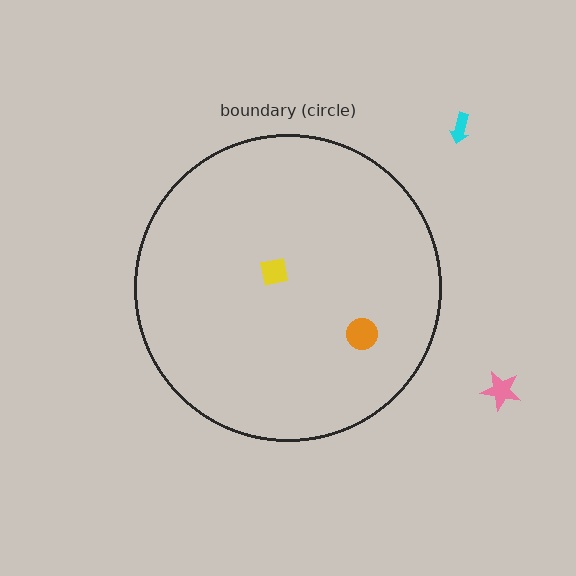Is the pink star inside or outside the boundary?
Outside.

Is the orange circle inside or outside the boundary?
Inside.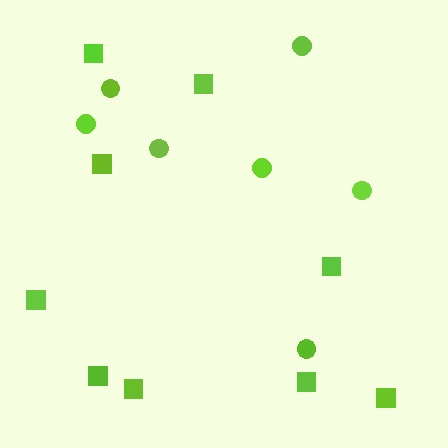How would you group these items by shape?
There are 2 groups: one group of squares (9) and one group of circles (7).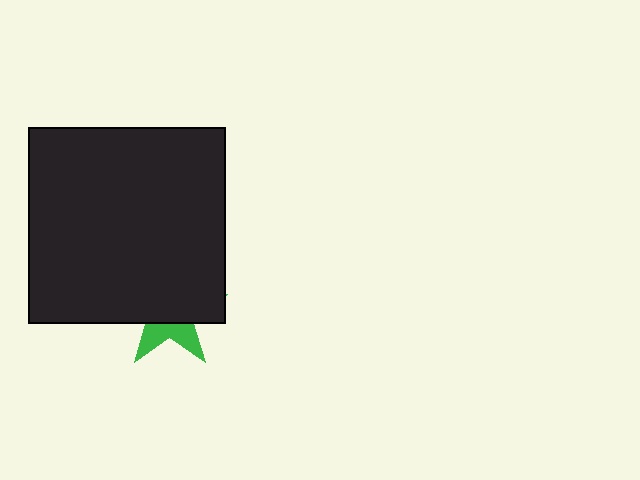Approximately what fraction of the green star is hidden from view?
Roughly 66% of the green star is hidden behind the black square.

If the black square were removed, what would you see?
You would see the complete green star.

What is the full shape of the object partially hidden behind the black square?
The partially hidden object is a green star.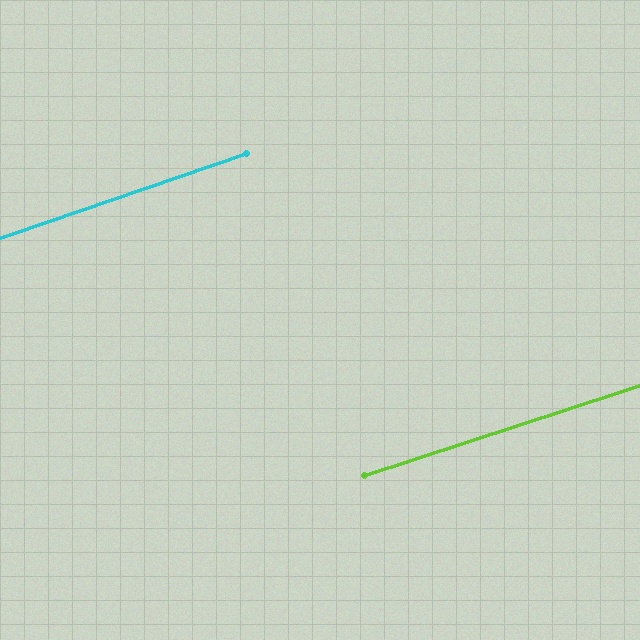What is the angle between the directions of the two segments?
Approximately 1 degree.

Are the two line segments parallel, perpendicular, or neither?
Parallel — their directions differ by only 0.8°.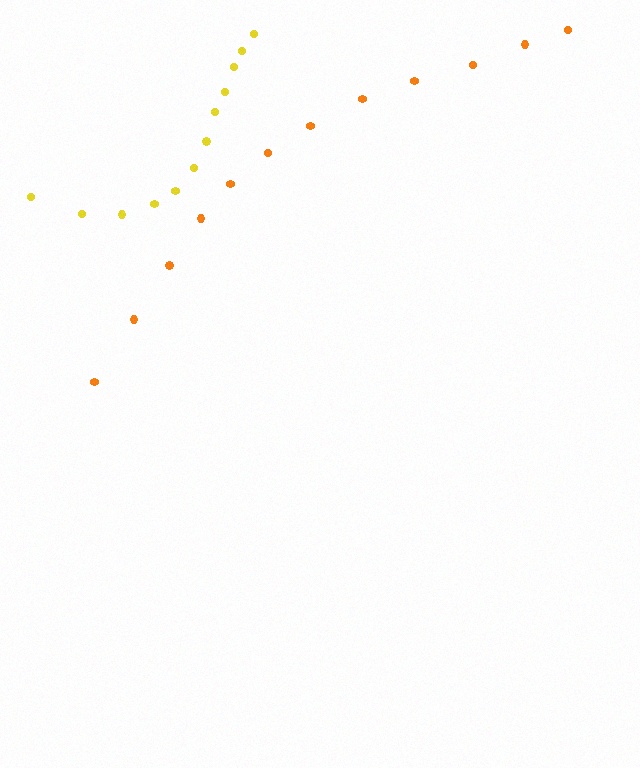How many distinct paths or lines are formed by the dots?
There are 2 distinct paths.